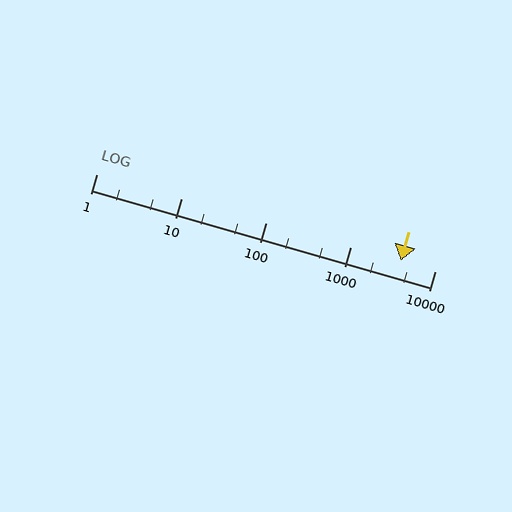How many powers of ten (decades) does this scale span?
The scale spans 4 decades, from 1 to 10000.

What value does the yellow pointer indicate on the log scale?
The pointer indicates approximately 3900.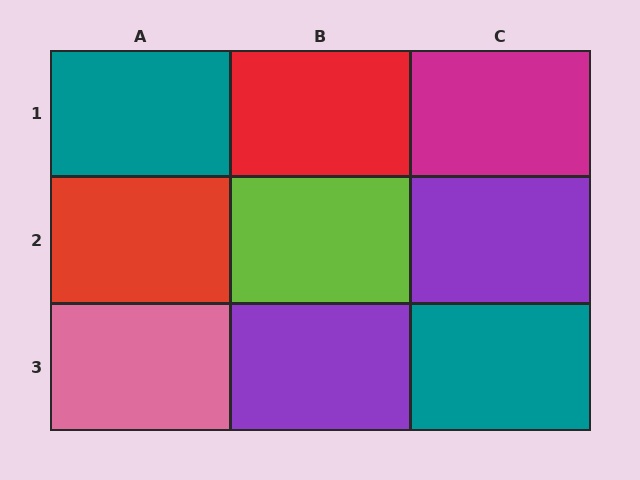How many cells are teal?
2 cells are teal.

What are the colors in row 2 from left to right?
Red, lime, purple.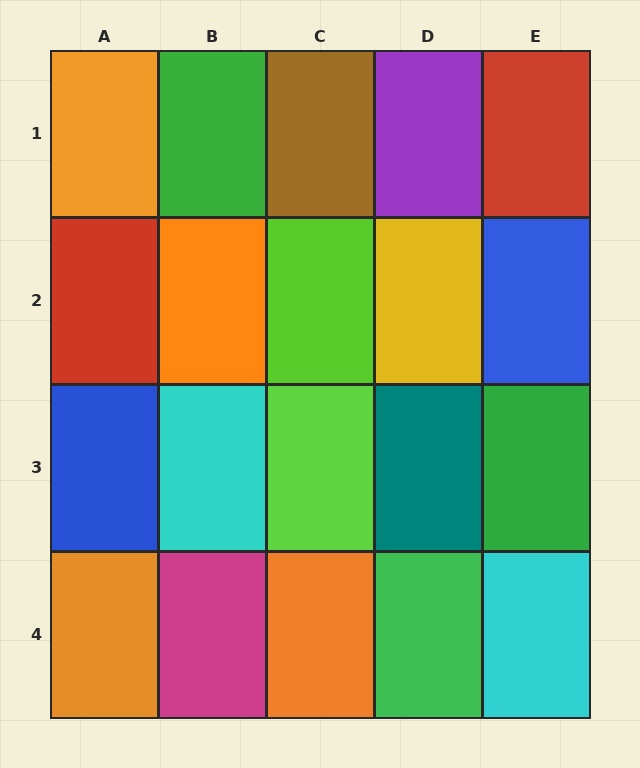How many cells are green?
3 cells are green.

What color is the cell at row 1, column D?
Purple.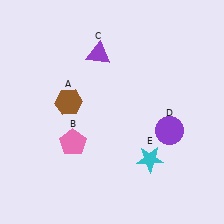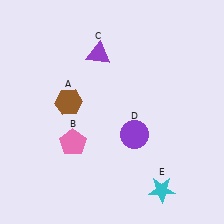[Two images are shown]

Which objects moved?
The objects that moved are: the purple circle (D), the cyan star (E).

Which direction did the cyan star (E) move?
The cyan star (E) moved down.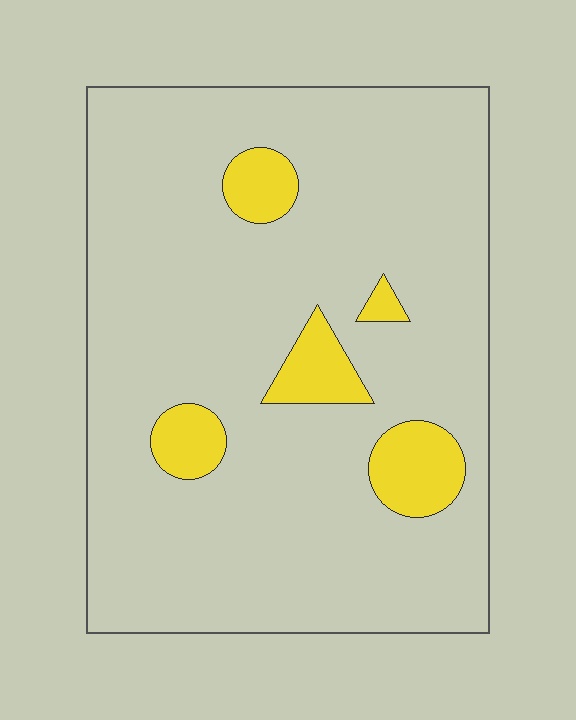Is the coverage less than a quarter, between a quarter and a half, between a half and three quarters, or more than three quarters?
Less than a quarter.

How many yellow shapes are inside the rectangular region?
5.